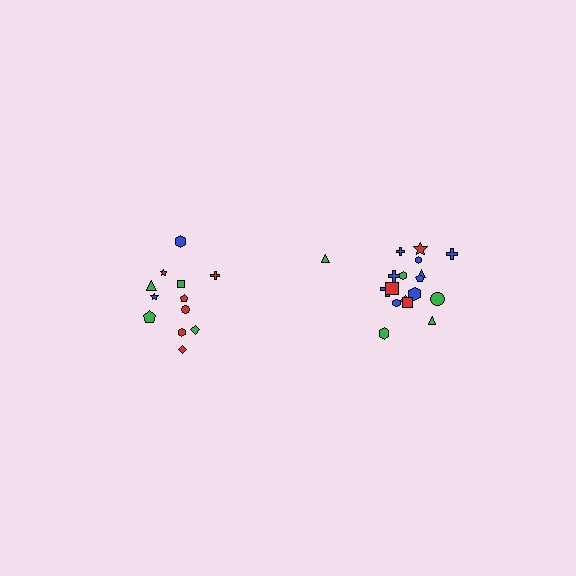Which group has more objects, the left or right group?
The right group.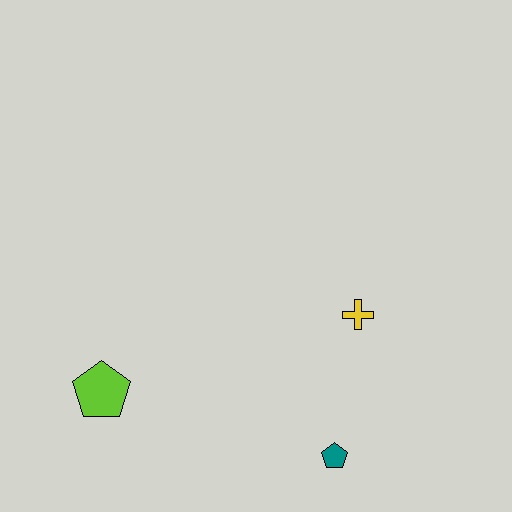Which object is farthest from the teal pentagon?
The lime pentagon is farthest from the teal pentagon.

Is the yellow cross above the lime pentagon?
Yes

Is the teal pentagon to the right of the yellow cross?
No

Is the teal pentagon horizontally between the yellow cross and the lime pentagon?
Yes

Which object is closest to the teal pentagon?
The yellow cross is closest to the teal pentagon.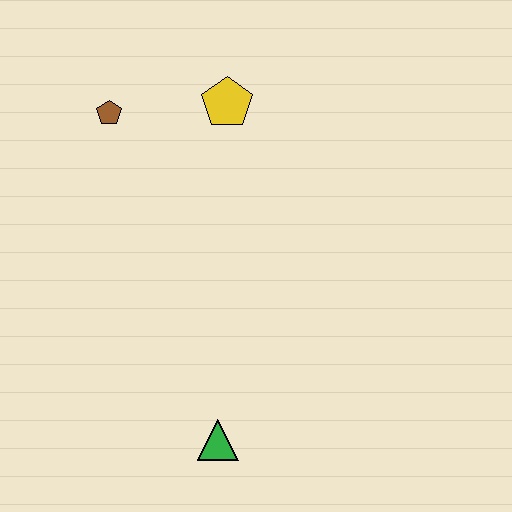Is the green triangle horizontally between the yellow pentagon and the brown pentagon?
Yes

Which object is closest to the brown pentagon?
The yellow pentagon is closest to the brown pentagon.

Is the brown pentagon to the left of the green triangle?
Yes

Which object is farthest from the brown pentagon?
The green triangle is farthest from the brown pentagon.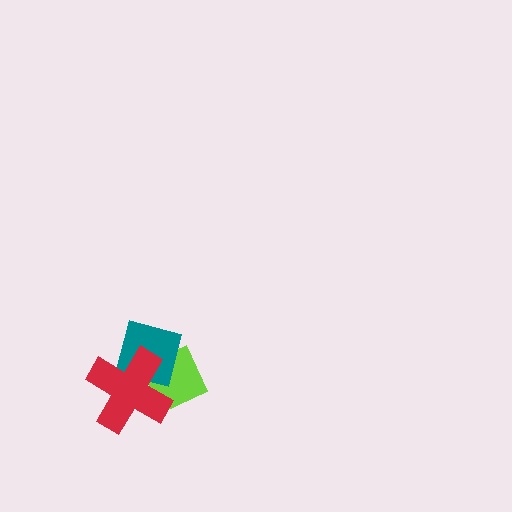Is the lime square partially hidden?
Yes, it is partially covered by another shape.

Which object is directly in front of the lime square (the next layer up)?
The teal square is directly in front of the lime square.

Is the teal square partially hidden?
Yes, it is partially covered by another shape.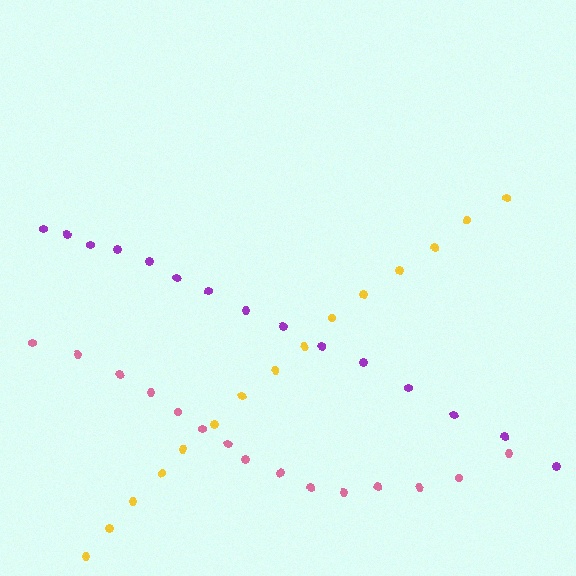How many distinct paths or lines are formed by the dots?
There are 3 distinct paths.